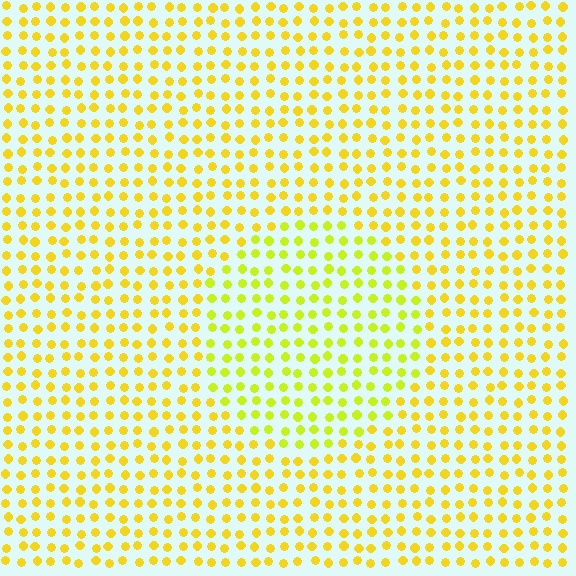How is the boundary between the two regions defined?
The boundary is defined purely by a slight shift in hue (about 22 degrees). Spacing, size, and orientation are identical on both sides.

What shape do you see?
I see a circle.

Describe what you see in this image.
The image is filled with small yellow elements in a uniform arrangement. A circle-shaped region is visible where the elements are tinted to a slightly different hue, forming a subtle color boundary.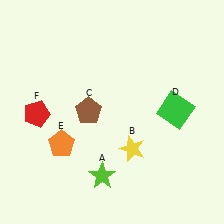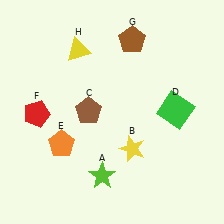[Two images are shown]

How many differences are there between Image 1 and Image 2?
There are 2 differences between the two images.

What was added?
A brown pentagon (G), a yellow triangle (H) were added in Image 2.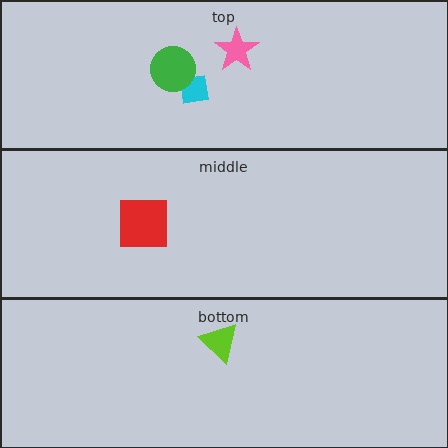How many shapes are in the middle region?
1.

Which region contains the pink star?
The top region.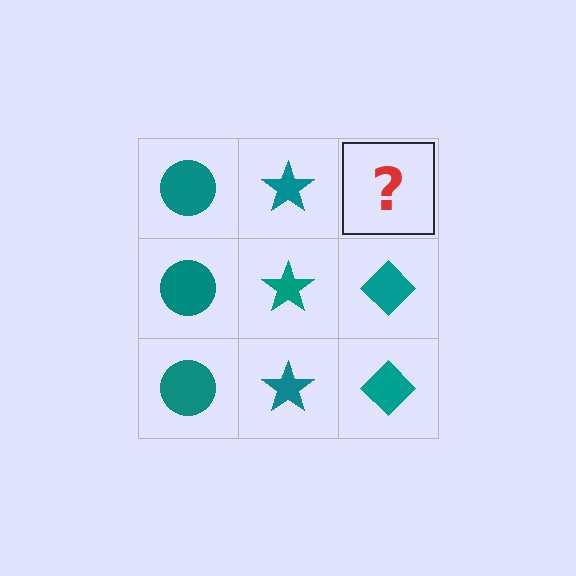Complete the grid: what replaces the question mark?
The question mark should be replaced with a teal diamond.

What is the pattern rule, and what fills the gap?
The rule is that each column has a consistent shape. The gap should be filled with a teal diamond.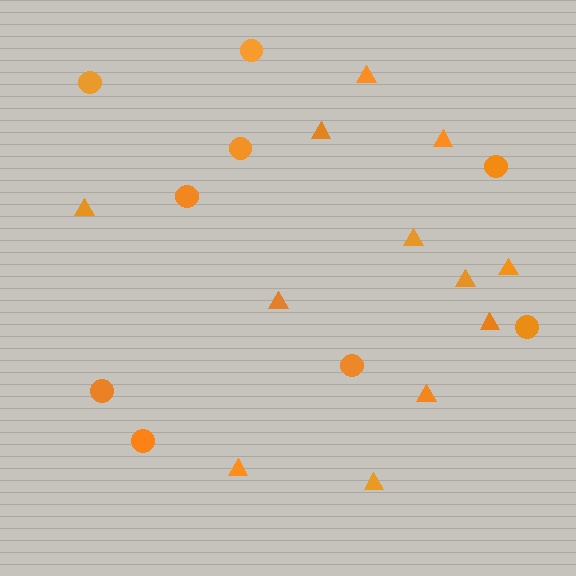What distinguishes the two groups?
There are 2 groups: one group of circles (9) and one group of triangles (12).